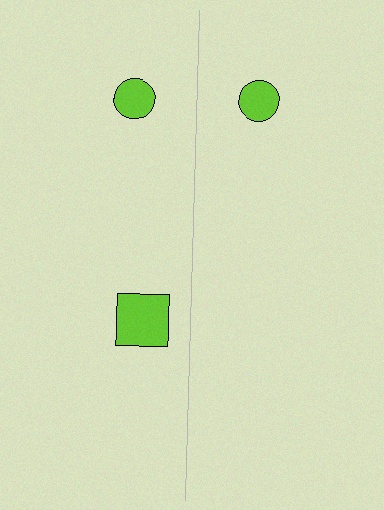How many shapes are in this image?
There are 3 shapes in this image.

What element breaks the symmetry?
A lime square is missing from the right side.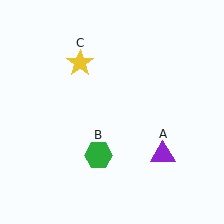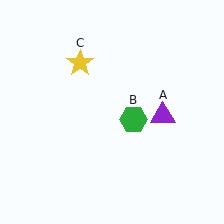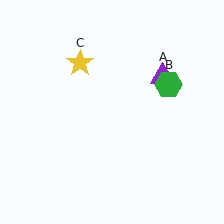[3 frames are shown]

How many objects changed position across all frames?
2 objects changed position: purple triangle (object A), green hexagon (object B).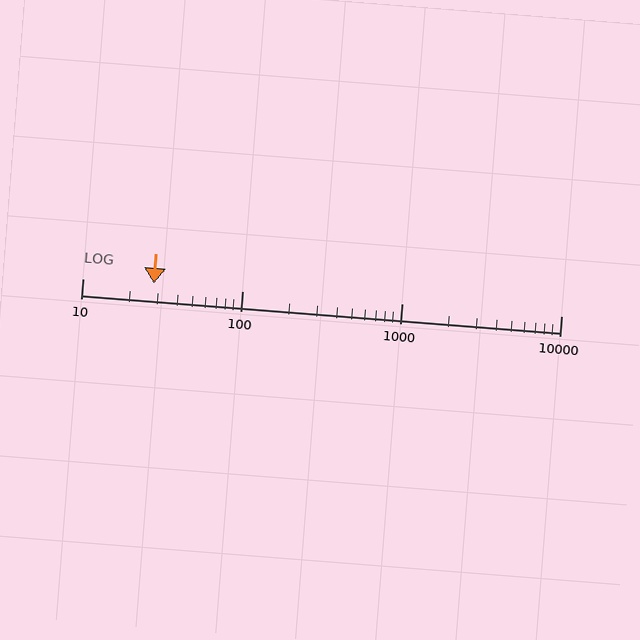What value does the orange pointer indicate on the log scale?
The pointer indicates approximately 28.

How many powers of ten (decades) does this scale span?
The scale spans 3 decades, from 10 to 10000.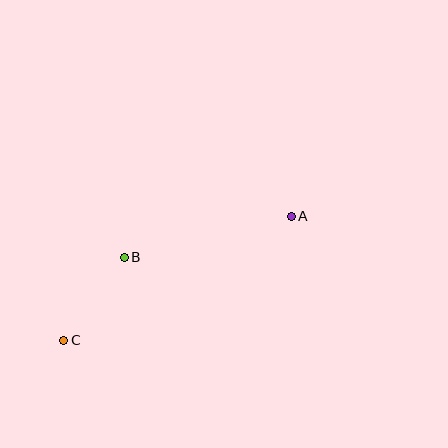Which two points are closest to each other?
Points B and C are closest to each other.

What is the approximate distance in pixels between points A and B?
The distance between A and B is approximately 172 pixels.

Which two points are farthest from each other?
Points A and C are farthest from each other.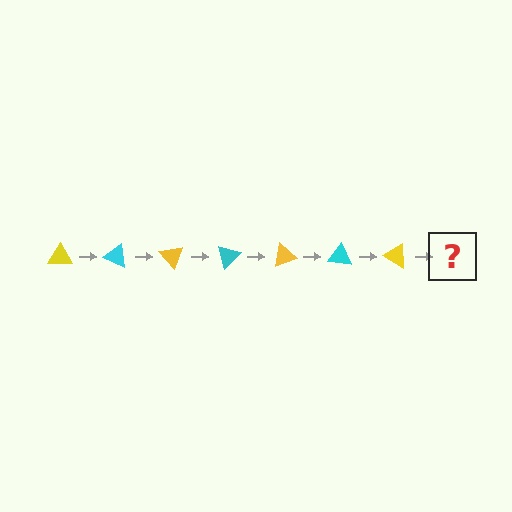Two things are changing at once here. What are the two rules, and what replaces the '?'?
The two rules are that it rotates 25 degrees each step and the color cycles through yellow and cyan. The '?' should be a cyan triangle, rotated 175 degrees from the start.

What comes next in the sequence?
The next element should be a cyan triangle, rotated 175 degrees from the start.